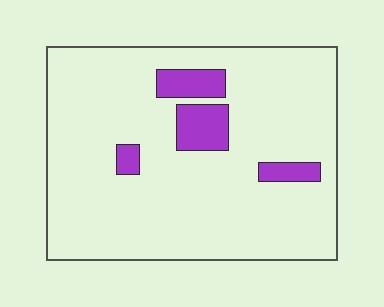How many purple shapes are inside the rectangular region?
4.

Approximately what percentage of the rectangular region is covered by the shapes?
Approximately 10%.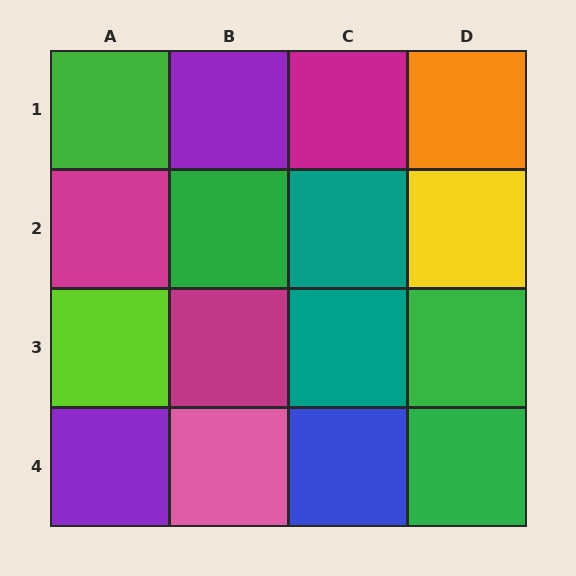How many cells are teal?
2 cells are teal.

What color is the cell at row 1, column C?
Magenta.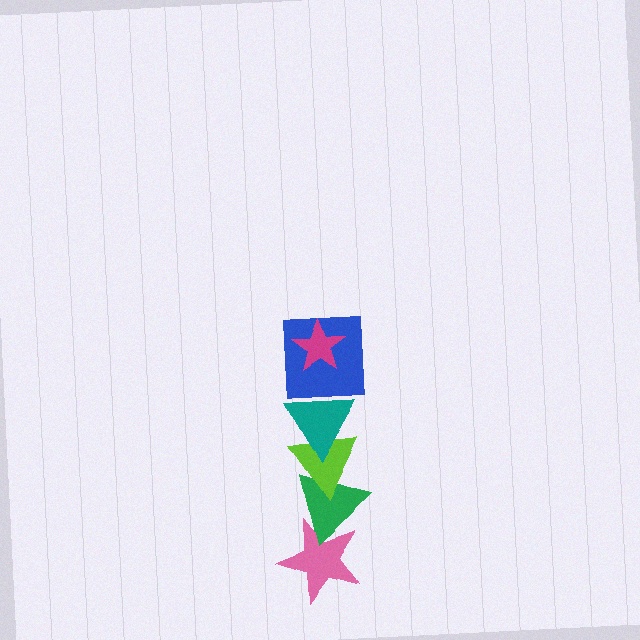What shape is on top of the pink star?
The green triangle is on top of the pink star.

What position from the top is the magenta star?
The magenta star is 1st from the top.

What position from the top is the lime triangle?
The lime triangle is 4th from the top.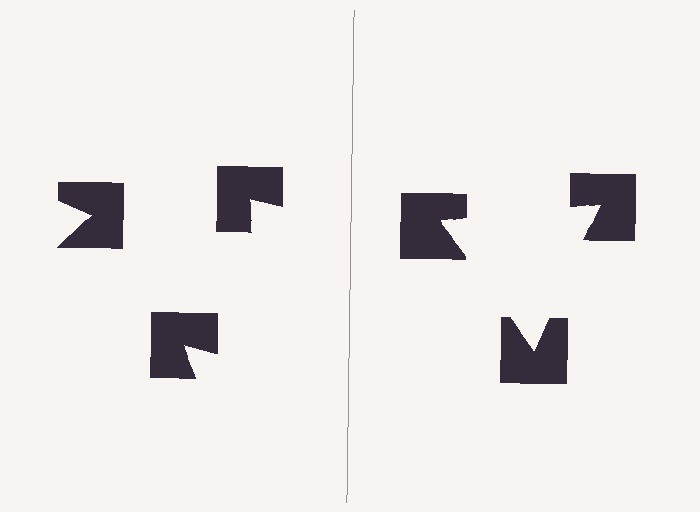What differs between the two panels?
The notched squares are positioned identically on both sides; only the wedge orientations differ. On the right they align to a triangle; on the left they are misaligned.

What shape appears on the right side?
An illusory triangle.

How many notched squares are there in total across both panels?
6 — 3 on each side.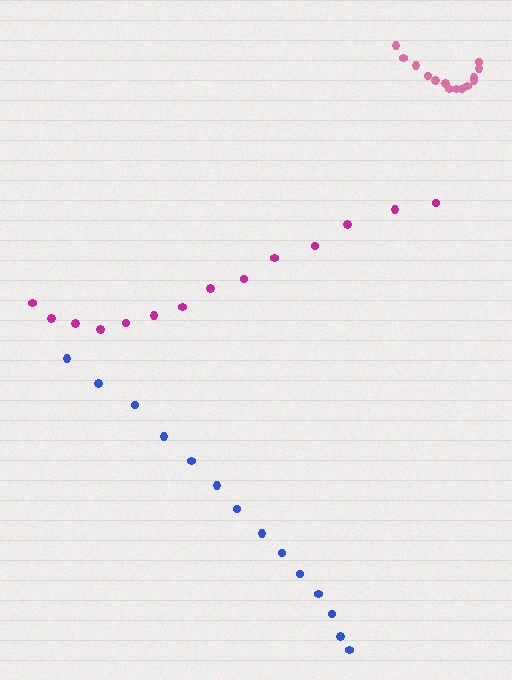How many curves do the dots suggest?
There are 3 distinct paths.